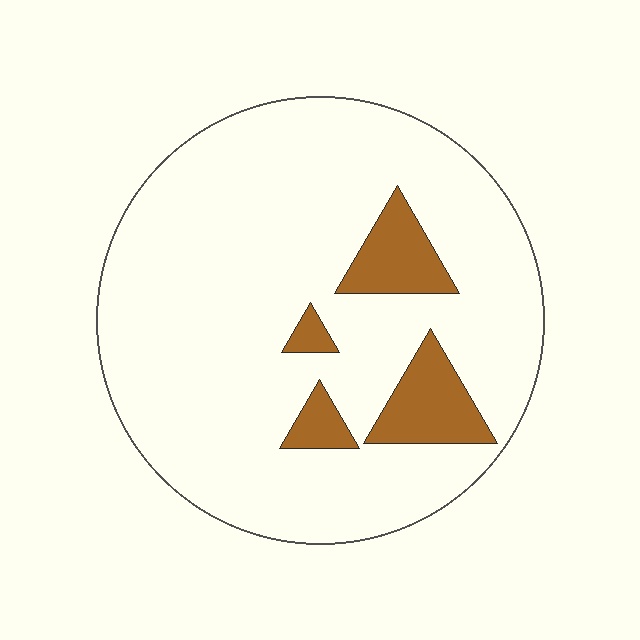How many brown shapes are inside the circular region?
4.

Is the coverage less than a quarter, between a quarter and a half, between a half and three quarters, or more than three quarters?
Less than a quarter.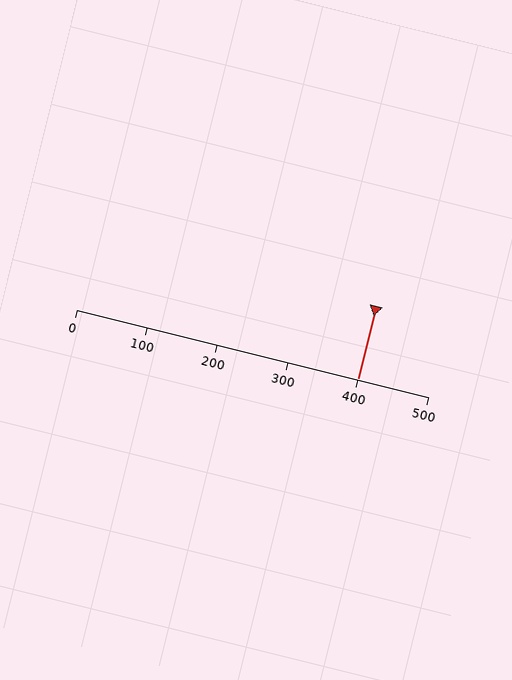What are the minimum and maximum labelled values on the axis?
The axis runs from 0 to 500.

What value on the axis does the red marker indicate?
The marker indicates approximately 400.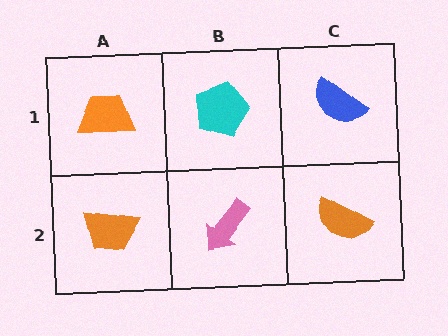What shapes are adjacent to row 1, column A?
An orange trapezoid (row 2, column A), a cyan pentagon (row 1, column B).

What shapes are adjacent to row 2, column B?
A cyan pentagon (row 1, column B), an orange trapezoid (row 2, column A), an orange semicircle (row 2, column C).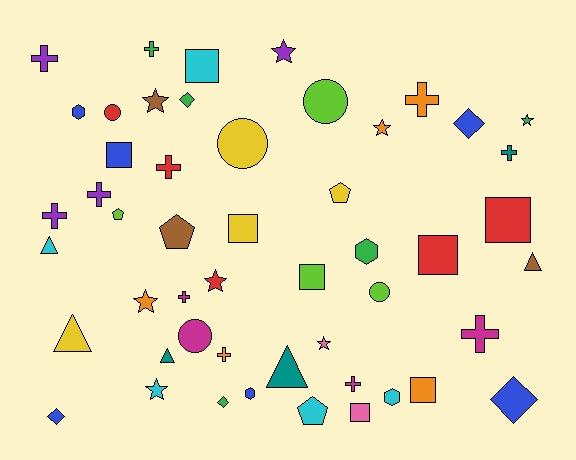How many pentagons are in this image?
There are 4 pentagons.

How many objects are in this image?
There are 50 objects.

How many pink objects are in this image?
There are 2 pink objects.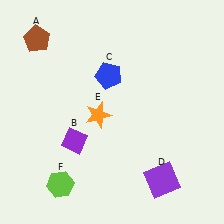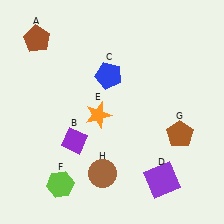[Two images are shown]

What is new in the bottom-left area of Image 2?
A brown circle (H) was added in the bottom-left area of Image 2.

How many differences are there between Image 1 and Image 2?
There are 2 differences between the two images.